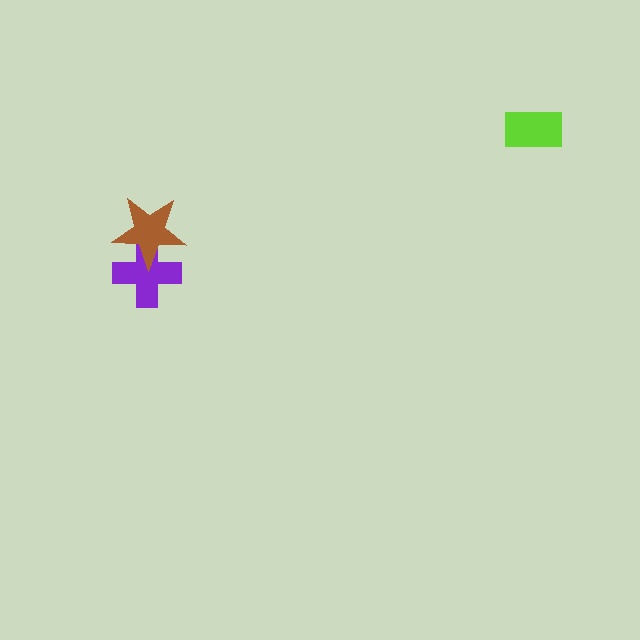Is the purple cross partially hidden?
Yes, it is partially covered by another shape.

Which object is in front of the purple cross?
The brown star is in front of the purple cross.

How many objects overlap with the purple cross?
1 object overlaps with the purple cross.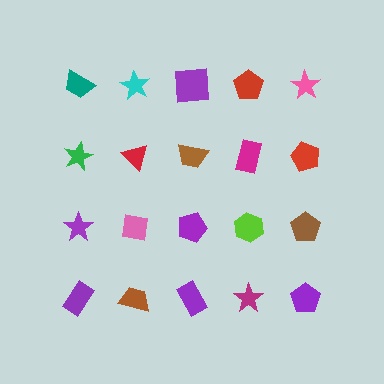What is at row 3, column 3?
A purple pentagon.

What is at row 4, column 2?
A brown trapezoid.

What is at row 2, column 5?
A red pentagon.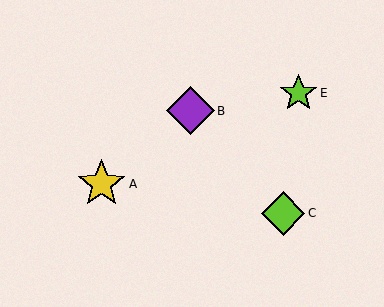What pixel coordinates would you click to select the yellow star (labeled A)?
Click at (102, 184) to select the yellow star A.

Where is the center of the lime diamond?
The center of the lime diamond is at (283, 213).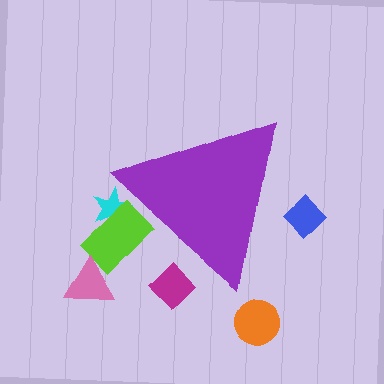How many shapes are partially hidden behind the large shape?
4 shapes are partially hidden.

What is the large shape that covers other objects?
A purple triangle.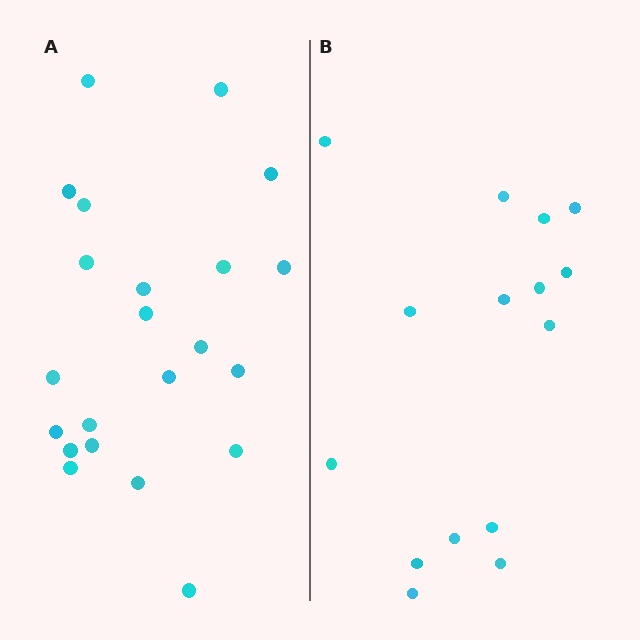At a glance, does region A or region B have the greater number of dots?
Region A (the left region) has more dots.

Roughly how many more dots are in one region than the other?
Region A has roughly 8 or so more dots than region B.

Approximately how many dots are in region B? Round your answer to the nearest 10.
About 20 dots. (The exact count is 15, which rounds to 20.)